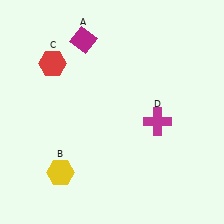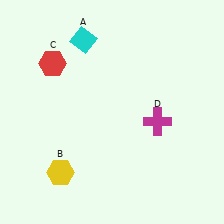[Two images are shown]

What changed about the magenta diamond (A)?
In Image 1, A is magenta. In Image 2, it changed to cyan.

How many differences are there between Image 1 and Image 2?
There is 1 difference between the two images.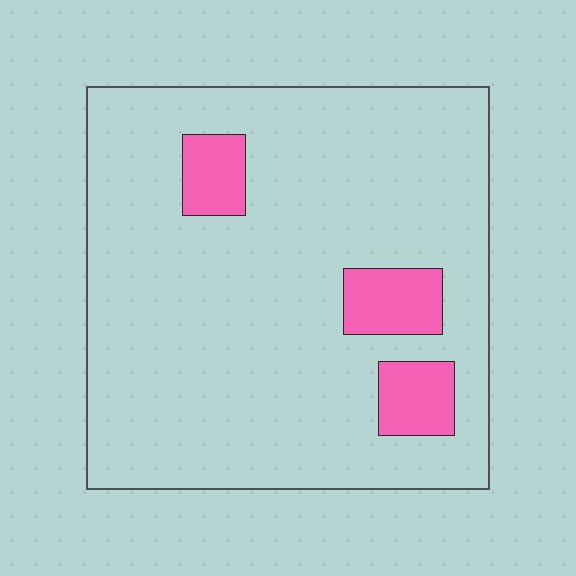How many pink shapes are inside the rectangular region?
3.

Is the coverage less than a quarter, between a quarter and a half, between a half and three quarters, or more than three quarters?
Less than a quarter.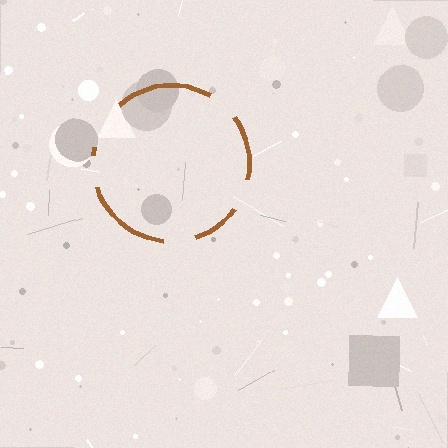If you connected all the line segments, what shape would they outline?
They would outline a circle.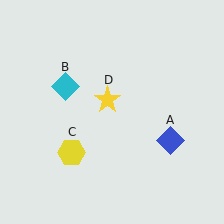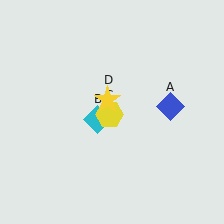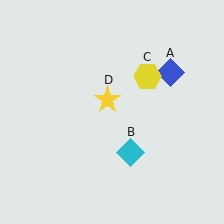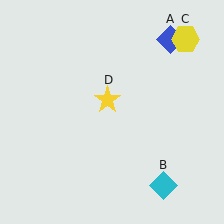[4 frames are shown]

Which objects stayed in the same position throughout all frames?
Yellow star (object D) remained stationary.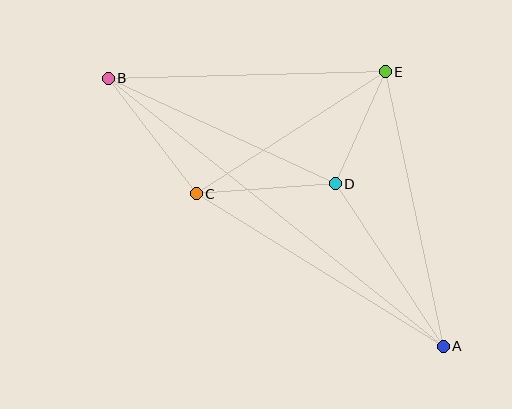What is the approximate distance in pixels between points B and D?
The distance between B and D is approximately 251 pixels.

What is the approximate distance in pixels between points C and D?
The distance between C and D is approximately 140 pixels.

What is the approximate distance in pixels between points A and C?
The distance between A and C is approximately 290 pixels.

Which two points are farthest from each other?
Points A and B are farthest from each other.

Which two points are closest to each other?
Points D and E are closest to each other.